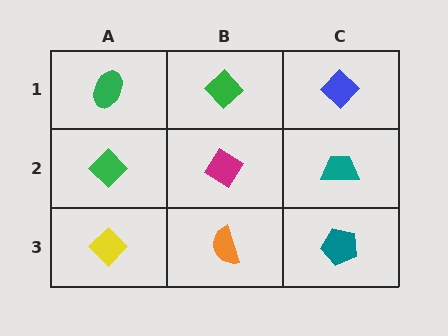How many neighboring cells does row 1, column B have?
3.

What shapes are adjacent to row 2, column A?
A green ellipse (row 1, column A), a yellow diamond (row 3, column A), a magenta diamond (row 2, column B).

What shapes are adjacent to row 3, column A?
A green diamond (row 2, column A), an orange semicircle (row 3, column B).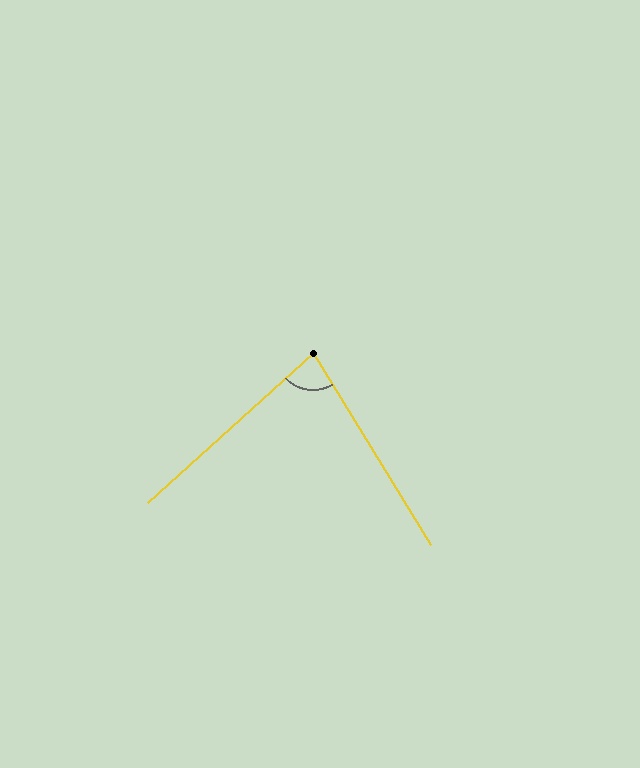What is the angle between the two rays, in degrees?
Approximately 79 degrees.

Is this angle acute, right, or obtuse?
It is acute.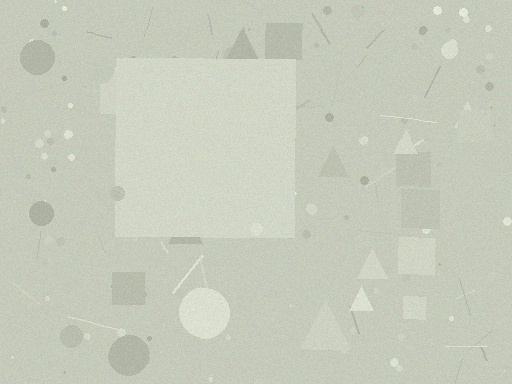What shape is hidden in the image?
A square is hidden in the image.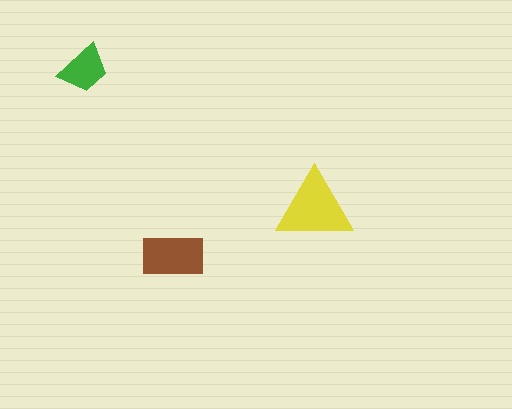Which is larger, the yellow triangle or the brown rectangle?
The yellow triangle.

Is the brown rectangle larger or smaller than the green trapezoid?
Larger.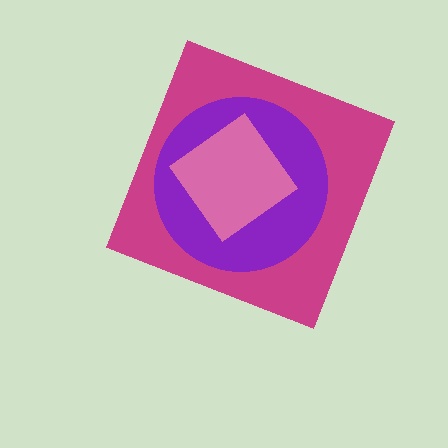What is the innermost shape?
The pink diamond.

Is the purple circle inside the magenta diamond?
Yes.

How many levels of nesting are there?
3.